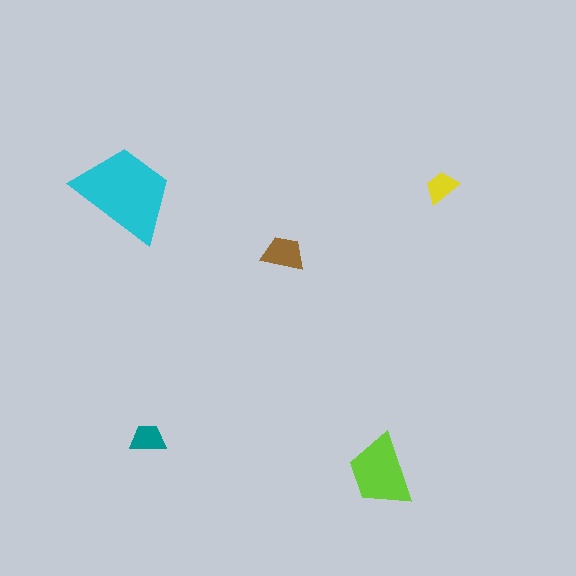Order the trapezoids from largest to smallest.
the cyan one, the lime one, the brown one, the teal one, the yellow one.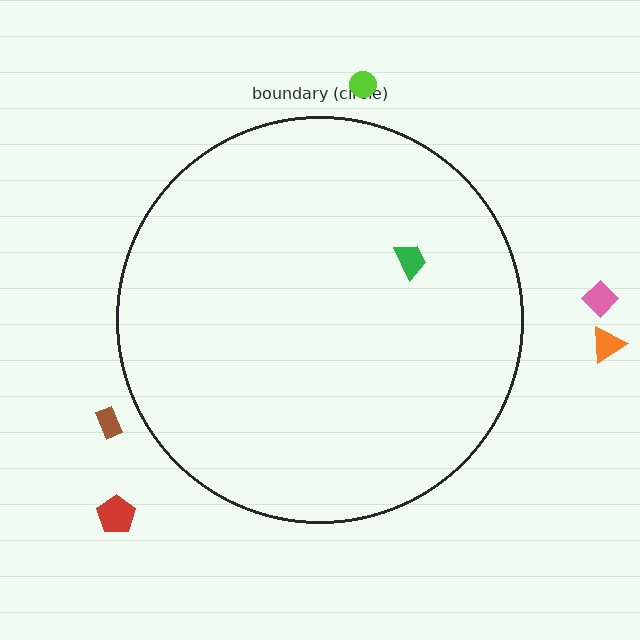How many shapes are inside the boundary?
1 inside, 5 outside.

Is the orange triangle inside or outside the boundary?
Outside.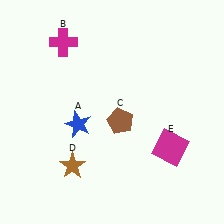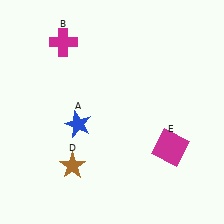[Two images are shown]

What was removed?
The brown pentagon (C) was removed in Image 2.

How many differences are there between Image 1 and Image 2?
There is 1 difference between the two images.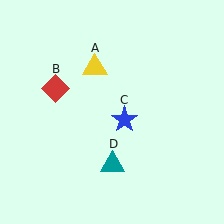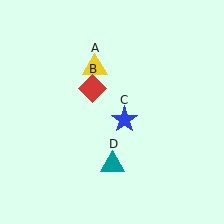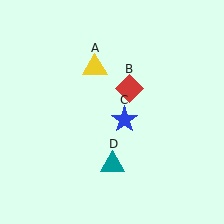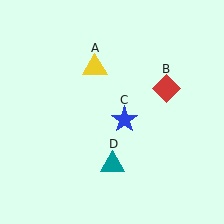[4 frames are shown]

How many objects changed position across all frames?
1 object changed position: red diamond (object B).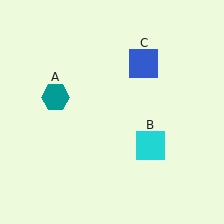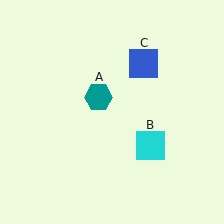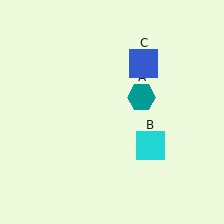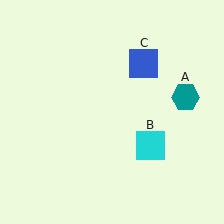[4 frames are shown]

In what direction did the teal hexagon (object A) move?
The teal hexagon (object A) moved right.